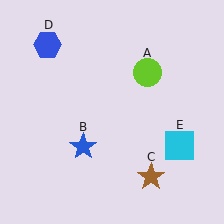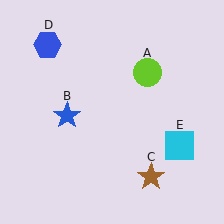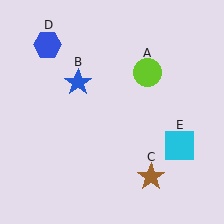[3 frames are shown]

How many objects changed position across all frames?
1 object changed position: blue star (object B).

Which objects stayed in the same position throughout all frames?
Lime circle (object A) and brown star (object C) and blue hexagon (object D) and cyan square (object E) remained stationary.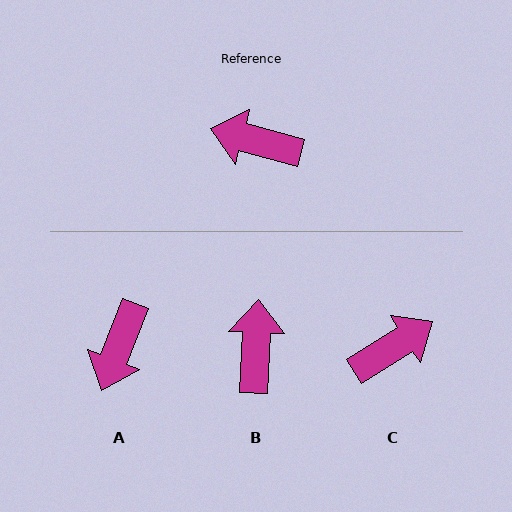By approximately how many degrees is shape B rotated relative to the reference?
Approximately 78 degrees clockwise.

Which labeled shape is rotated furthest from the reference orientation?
C, about 133 degrees away.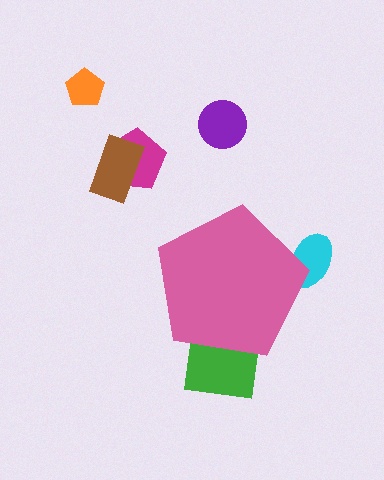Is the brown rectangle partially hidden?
No, the brown rectangle is fully visible.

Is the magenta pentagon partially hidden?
No, the magenta pentagon is fully visible.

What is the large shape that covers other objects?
A pink pentagon.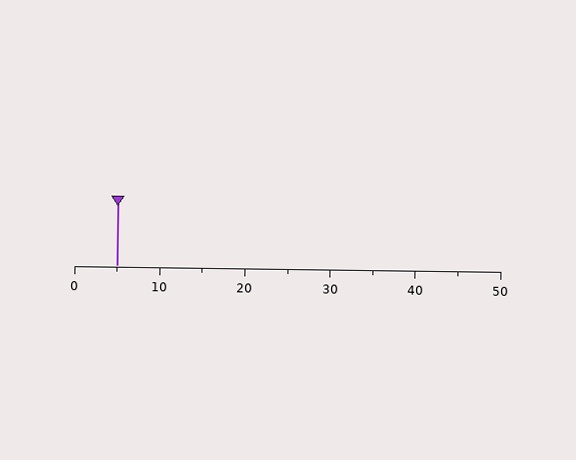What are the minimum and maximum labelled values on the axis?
The axis runs from 0 to 50.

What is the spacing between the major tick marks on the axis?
The major ticks are spaced 10 apart.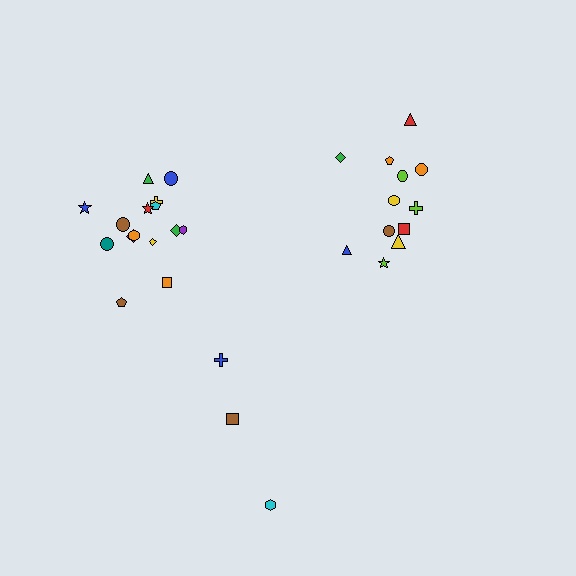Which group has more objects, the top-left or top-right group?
The top-left group.